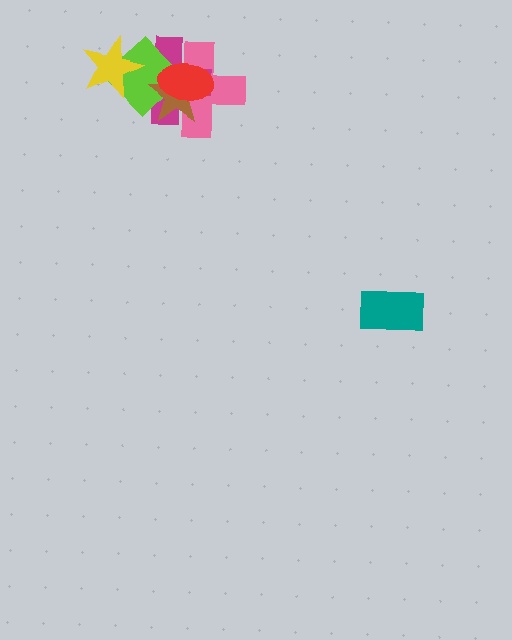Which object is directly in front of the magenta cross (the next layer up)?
The lime diamond is directly in front of the magenta cross.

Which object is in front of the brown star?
The red ellipse is in front of the brown star.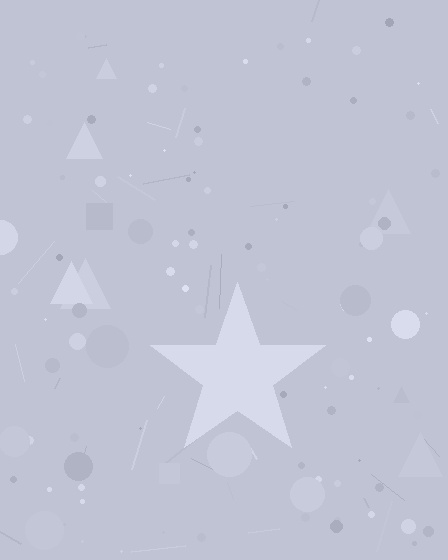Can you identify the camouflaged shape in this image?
The camouflaged shape is a star.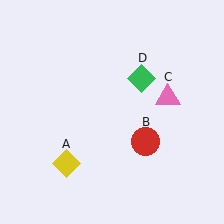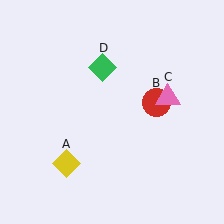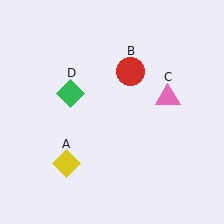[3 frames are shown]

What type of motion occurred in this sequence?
The red circle (object B), green diamond (object D) rotated counterclockwise around the center of the scene.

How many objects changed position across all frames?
2 objects changed position: red circle (object B), green diamond (object D).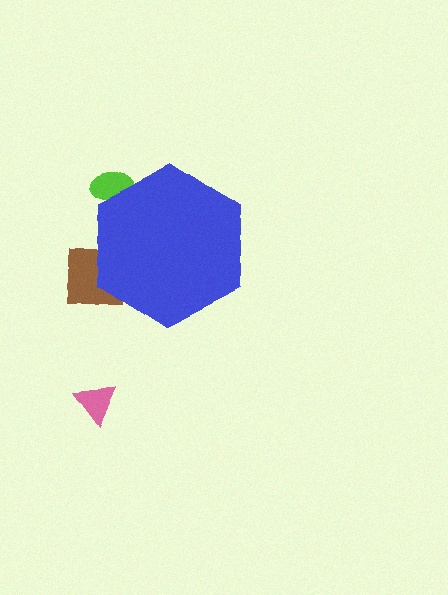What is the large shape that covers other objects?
A blue hexagon.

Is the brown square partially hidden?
Yes, the brown square is partially hidden behind the blue hexagon.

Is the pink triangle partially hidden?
No, the pink triangle is fully visible.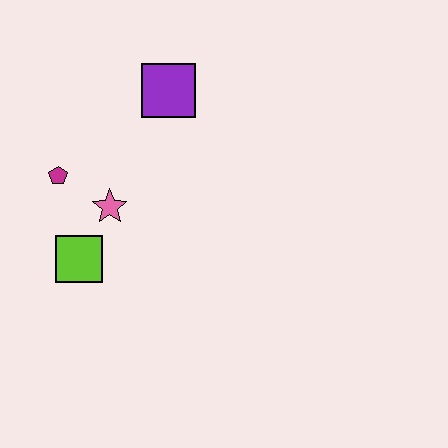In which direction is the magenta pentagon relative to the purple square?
The magenta pentagon is to the left of the purple square.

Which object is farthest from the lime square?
The purple square is farthest from the lime square.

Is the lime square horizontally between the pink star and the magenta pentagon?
Yes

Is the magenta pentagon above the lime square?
Yes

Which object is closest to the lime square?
The pink star is closest to the lime square.